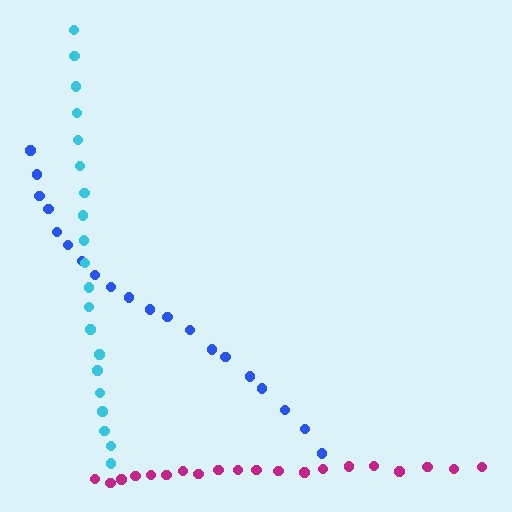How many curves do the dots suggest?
There are 3 distinct paths.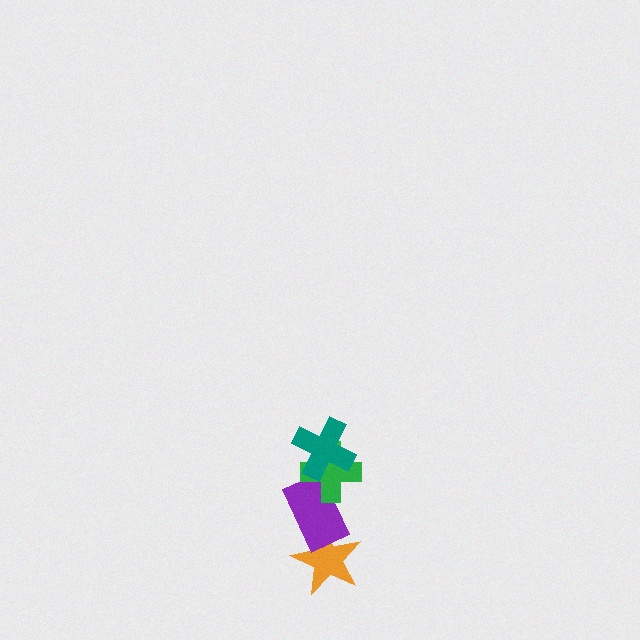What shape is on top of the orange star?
The purple rectangle is on top of the orange star.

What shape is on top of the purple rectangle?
The green cross is on top of the purple rectangle.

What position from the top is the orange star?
The orange star is 4th from the top.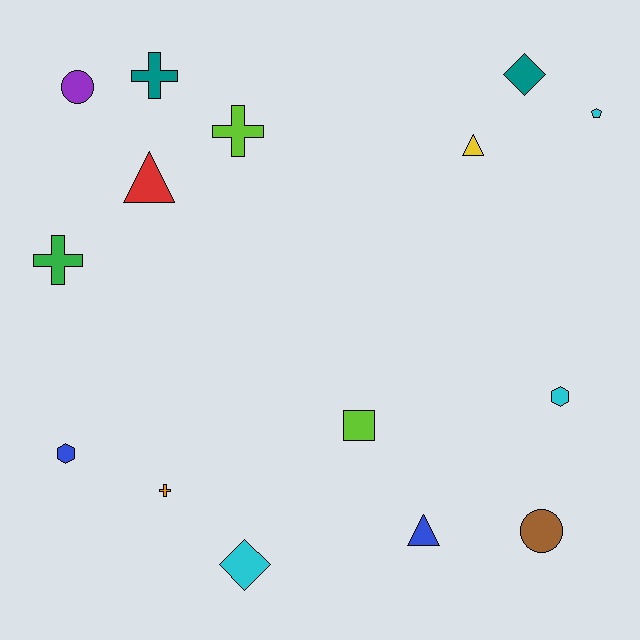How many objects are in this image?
There are 15 objects.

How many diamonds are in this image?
There are 2 diamonds.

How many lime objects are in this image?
There are 2 lime objects.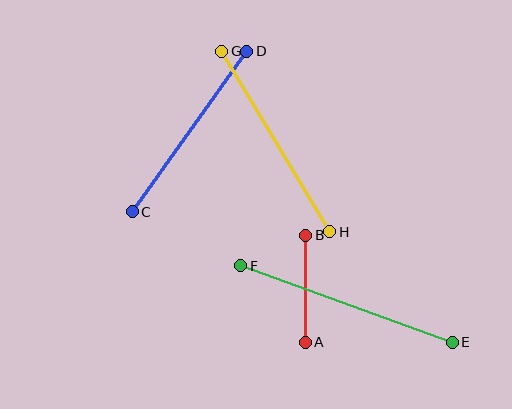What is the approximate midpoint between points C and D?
The midpoint is at approximately (190, 131) pixels.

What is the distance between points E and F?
The distance is approximately 225 pixels.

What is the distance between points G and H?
The distance is approximately 210 pixels.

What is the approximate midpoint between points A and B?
The midpoint is at approximately (306, 289) pixels.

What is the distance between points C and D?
The distance is approximately 197 pixels.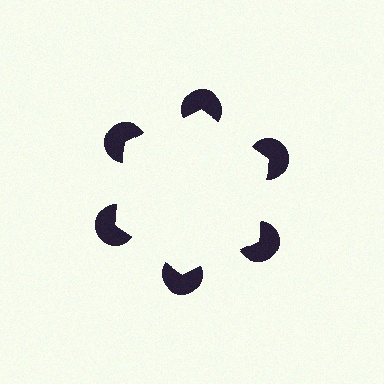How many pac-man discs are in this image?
There are 6 — one at each vertex of the illusory hexagon.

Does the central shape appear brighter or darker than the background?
It typically appears slightly brighter than the background, even though no actual brightness change is drawn.